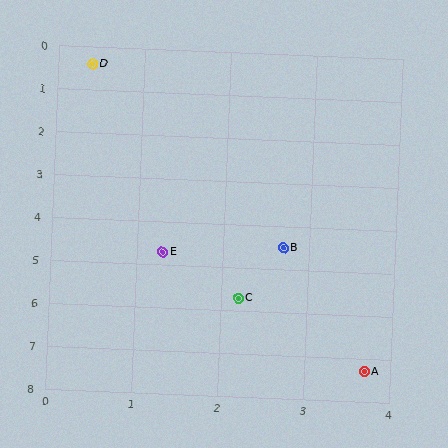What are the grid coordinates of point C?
Point C is at approximately (2.2, 5.7).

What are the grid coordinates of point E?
Point E is at approximately (1.3, 4.7).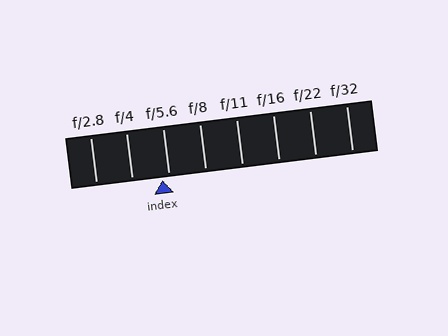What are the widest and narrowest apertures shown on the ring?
The widest aperture shown is f/2.8 and the narrowest is f/32.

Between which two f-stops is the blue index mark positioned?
The index mark is between f/4 and f/5.6.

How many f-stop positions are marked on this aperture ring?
There are 8 f-stop positions marked.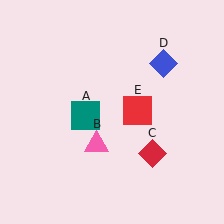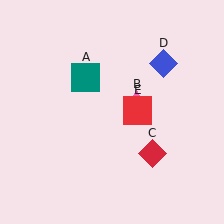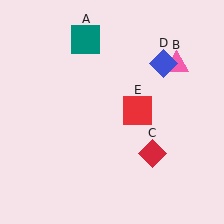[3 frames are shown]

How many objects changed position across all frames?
2 objects changed position: teal square (object A), pink triangle (object B).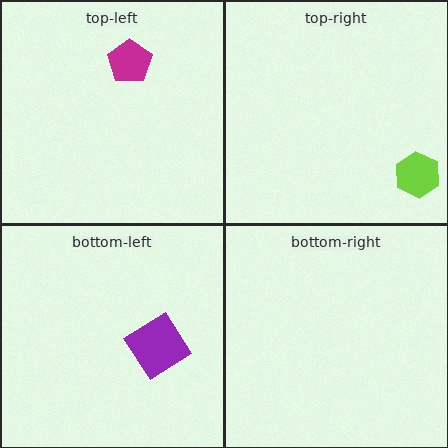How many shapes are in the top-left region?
1.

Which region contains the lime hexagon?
The top-right region.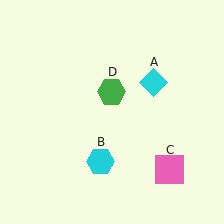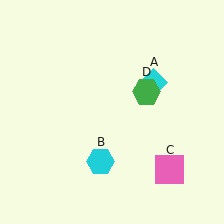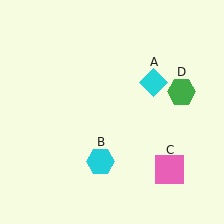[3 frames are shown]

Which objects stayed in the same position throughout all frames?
Cyan diamond (object A) and cyan hexagon (object B) and pink square (object C) remained stationary.